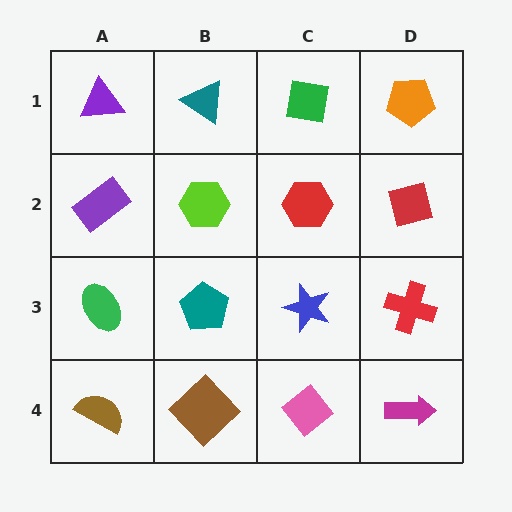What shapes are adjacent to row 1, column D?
A red square (row 2, column D), a green square (row 1, column C).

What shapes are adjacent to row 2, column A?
A purple triangle (row 1, column A), a green ellipse (row 3, column A), a lime hexagon (row 2, column B).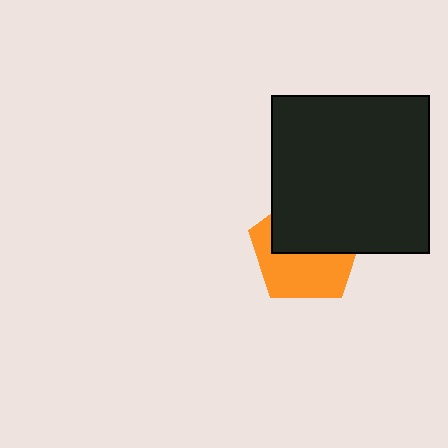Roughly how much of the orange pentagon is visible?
About half of it is visible (roughly 51%).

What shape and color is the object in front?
The object in front is a black square.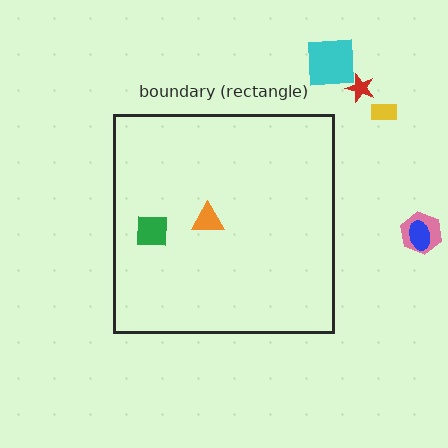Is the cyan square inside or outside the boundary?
Outside.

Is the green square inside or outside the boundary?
Inside.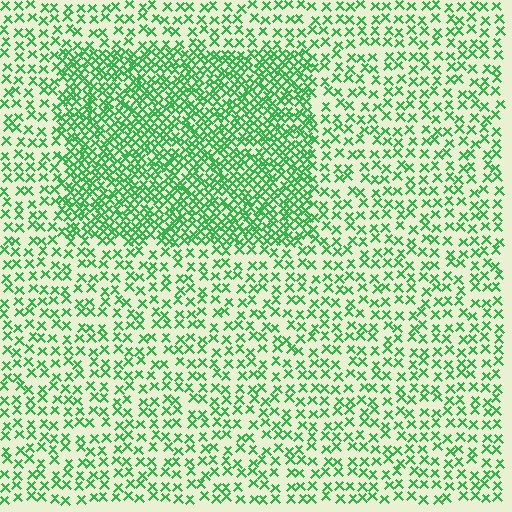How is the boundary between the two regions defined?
The boundary is defined by a change in element density (approximately 2.3x ratio). All elements are the same color, size, and shape.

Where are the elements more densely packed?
The elements are more densely packed inside the rectangle boundary.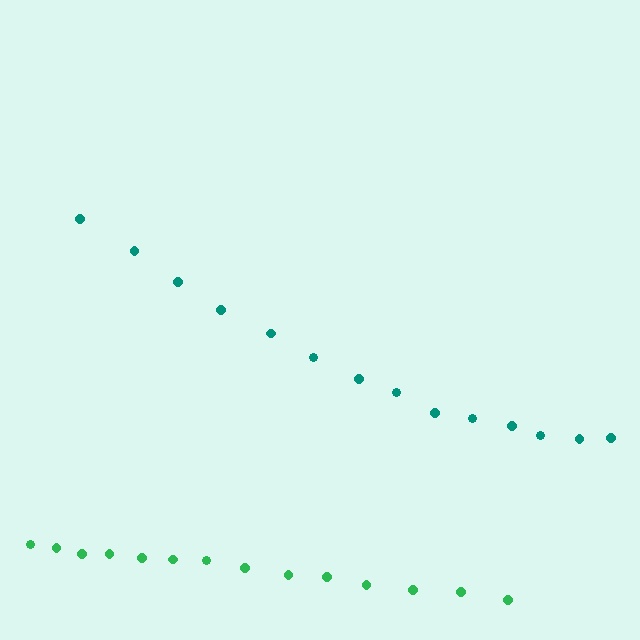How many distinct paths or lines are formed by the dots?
There are 2 distinct paths.